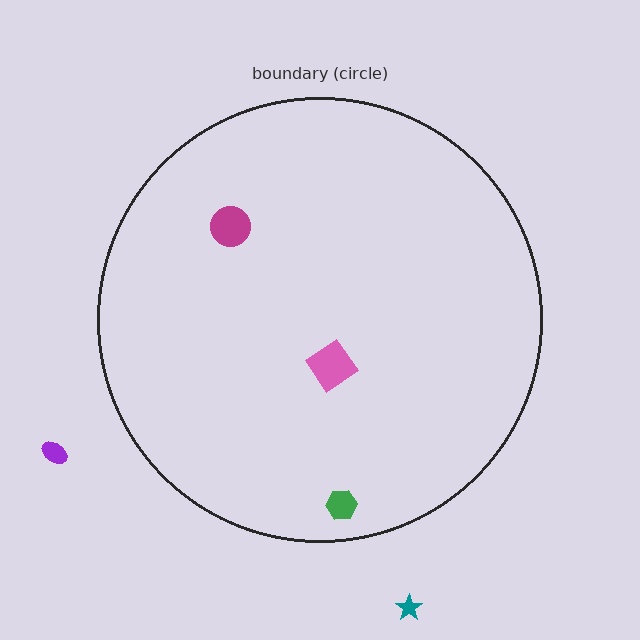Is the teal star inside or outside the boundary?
Outside.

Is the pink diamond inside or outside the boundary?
Inside.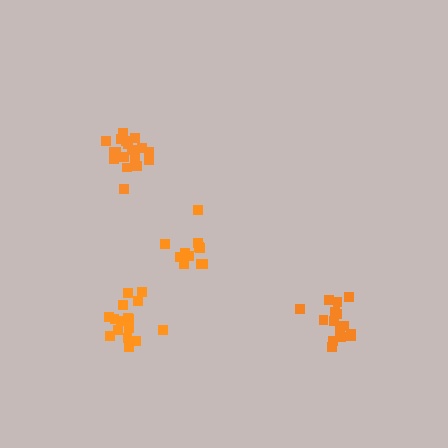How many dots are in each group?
Group 1: 16 dots, Group 2: 18 dots, Group 3: 18 dots, Group 4: 12 dots (64 total).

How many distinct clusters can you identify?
There are 4 distinct clusters.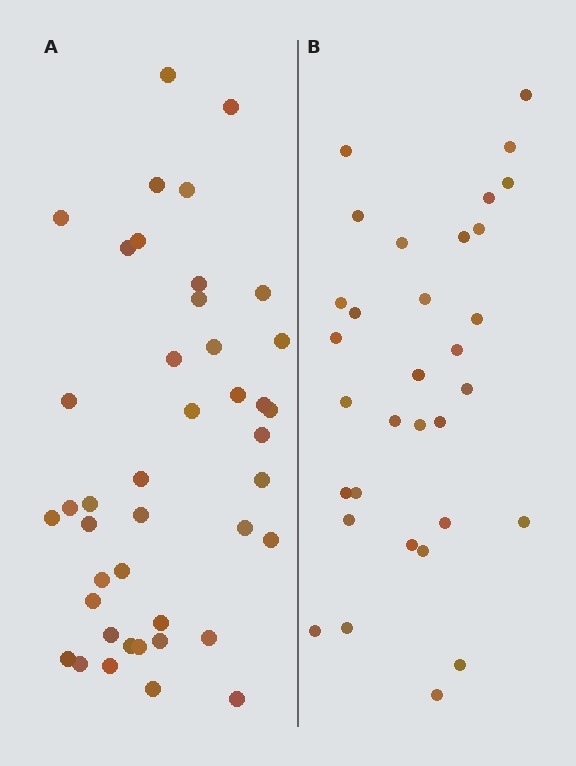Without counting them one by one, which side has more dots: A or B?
Region A (the left region) has more dots.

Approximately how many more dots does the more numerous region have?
Region A has roughly 10 or so more dots than region B.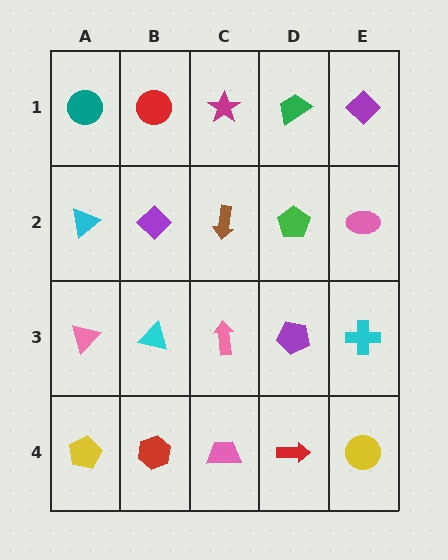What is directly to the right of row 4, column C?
A red arrow.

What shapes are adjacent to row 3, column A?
A cyan triangle (row 2, column A), a yellow pentagon (row 4, column A), a cyan triangle (row 3, column B).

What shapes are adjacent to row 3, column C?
A brown arrow (row 2, column C), a pink trapezoid (row 4, column C), a cyan triangle (row 3, column B), a purple pentagon (row 3, column D).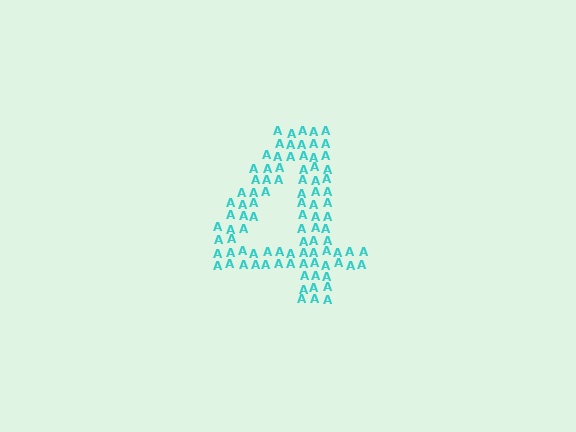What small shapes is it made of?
It is made of small letter A's.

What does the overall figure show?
The overall figure shows the digit 4.